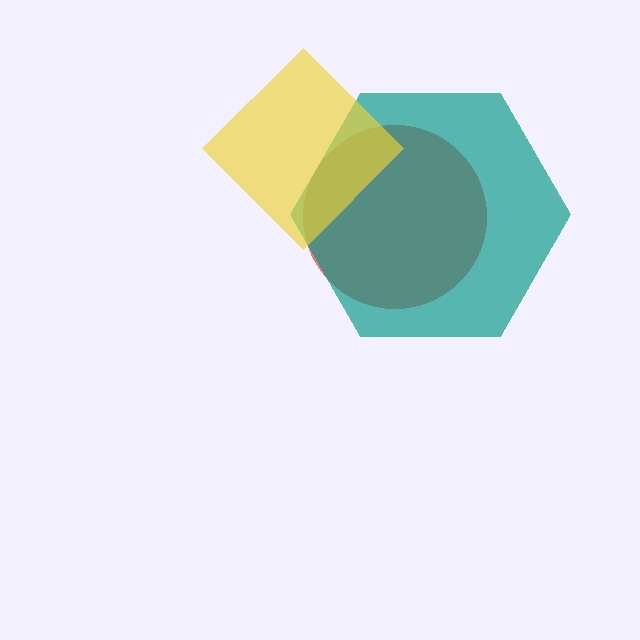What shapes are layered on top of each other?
The layered shapes are: a red circle, a teal hexagon, a yellow diamond.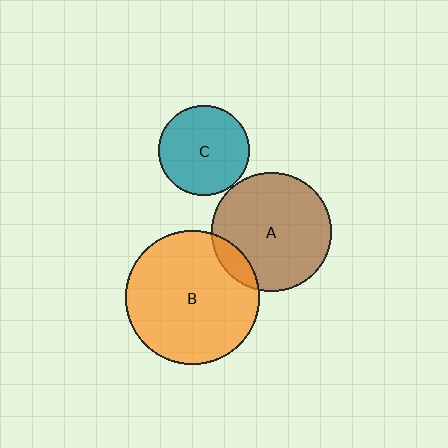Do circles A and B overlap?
Yes.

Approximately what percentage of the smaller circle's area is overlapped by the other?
Approximately 10%.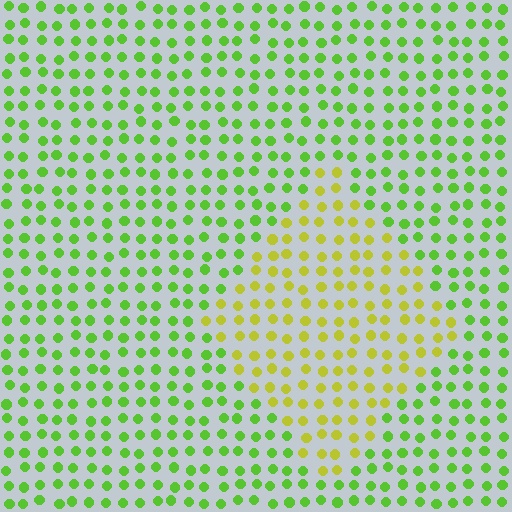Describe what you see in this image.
The image is filled with small lime elements in a uniform arrangement. A diamond-shaped region is visible where the elements are tinted to a slightly different hue, forming a subtle color boundary.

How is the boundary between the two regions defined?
The boundary is defined purely by a slight shift in hue (about 39 degrees). Spacing, size, and orientation are identical on both sides.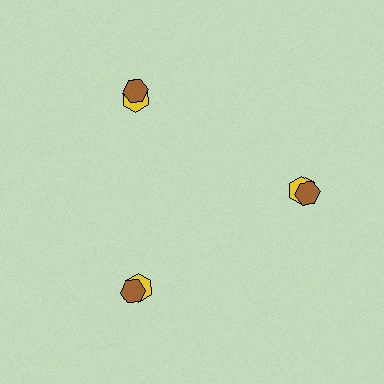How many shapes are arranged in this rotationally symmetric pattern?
There are 6 shapes, arranged in 3 groups of 2.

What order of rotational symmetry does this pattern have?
This pattern has 3-fold rotational symmetry.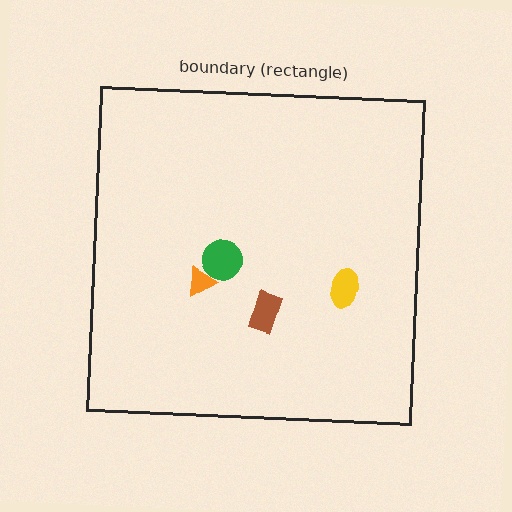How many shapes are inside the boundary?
4 inside, 0 outside.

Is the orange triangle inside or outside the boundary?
Inside.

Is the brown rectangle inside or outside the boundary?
Inside.